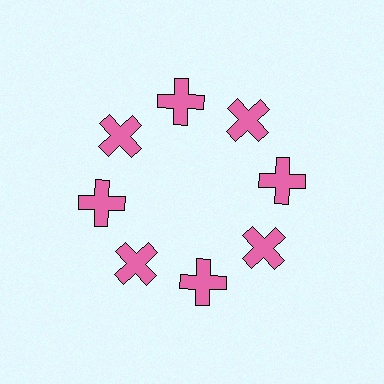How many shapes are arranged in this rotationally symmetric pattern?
There are 8 shapes, arranged in 8 groups of 1.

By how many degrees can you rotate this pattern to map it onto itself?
The pattern maps onto itself every 45 degrees of rotation.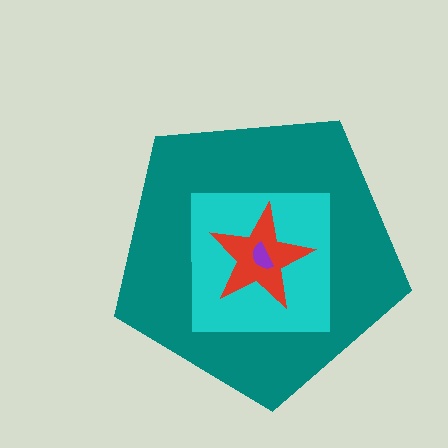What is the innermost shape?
The purple semicircle.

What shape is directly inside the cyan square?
The red star.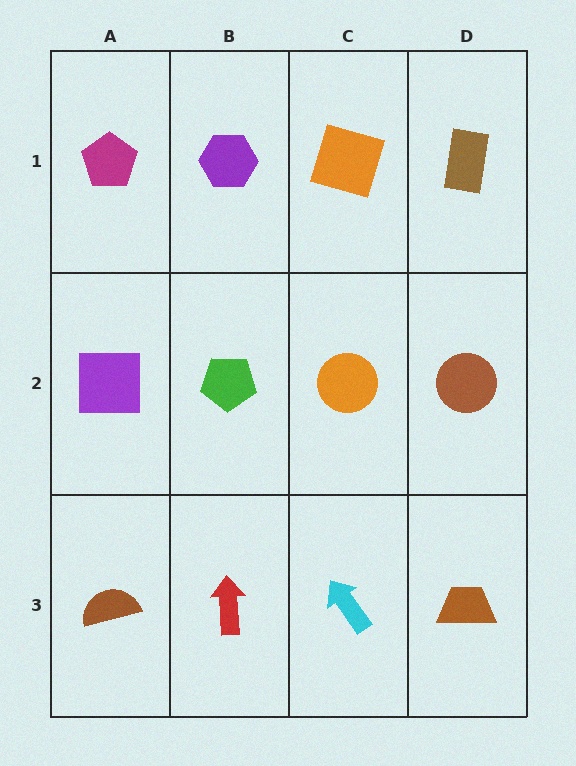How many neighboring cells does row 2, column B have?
4.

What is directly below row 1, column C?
An orange circle.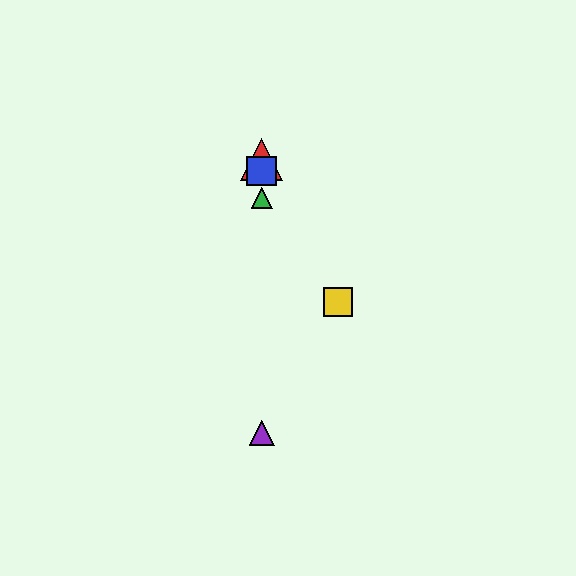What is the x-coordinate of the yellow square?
The yellow square is at x≈338.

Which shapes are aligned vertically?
The red triangle, the blue square, the green triangle, the purple triangle are aligned vertically.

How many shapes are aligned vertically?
4 shapes (the red triangle, the blue square, the green triangle, the purple triangle) are aligned vertically.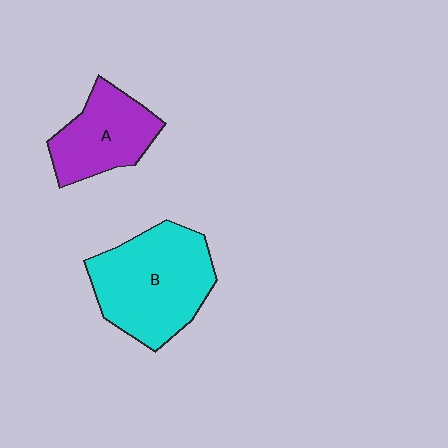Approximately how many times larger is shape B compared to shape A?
Approximately 1.5 times.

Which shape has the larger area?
Shape B (cyan).